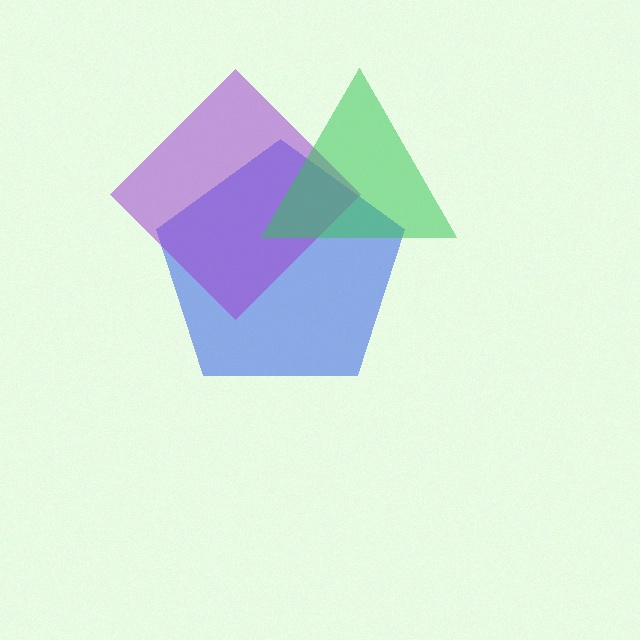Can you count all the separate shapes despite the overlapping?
Yes, there are 3 separate shapes.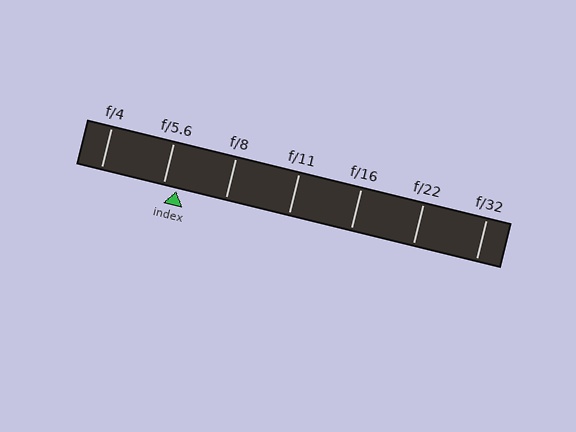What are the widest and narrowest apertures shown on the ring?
The widest aperture shown is f/4 and the narrowest is f/32.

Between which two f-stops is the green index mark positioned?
The index mark is between f/5.6 and f/8.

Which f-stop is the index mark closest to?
The index mark is closest to f/5.6.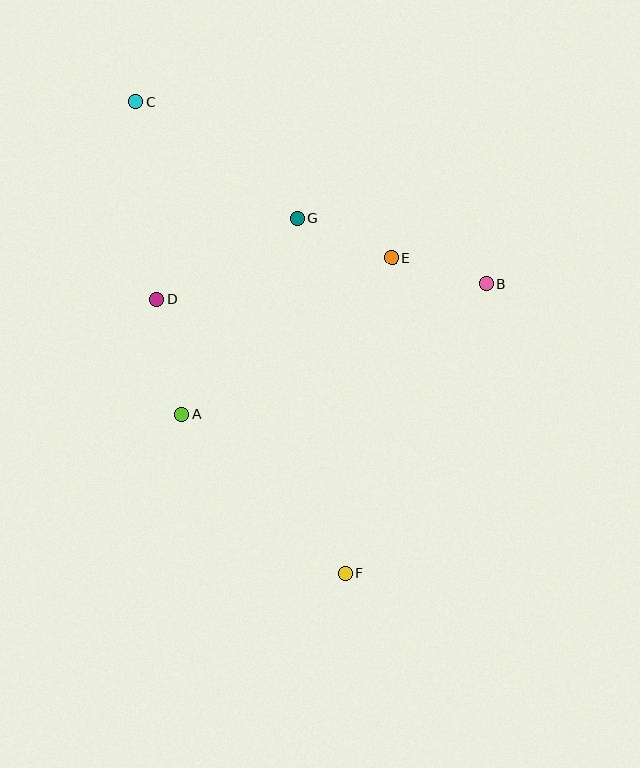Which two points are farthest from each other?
Points C and F are farthest from each other.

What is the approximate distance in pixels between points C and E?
The distance between C and E is approximately 300 pixels.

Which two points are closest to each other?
Points B and E are closest to each other.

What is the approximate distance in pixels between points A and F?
The distance between A and F is approximately 228 pixels.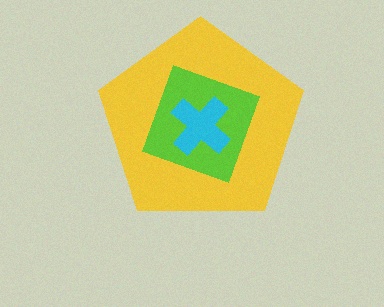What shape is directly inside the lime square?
The cyan cross.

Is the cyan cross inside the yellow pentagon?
Yes.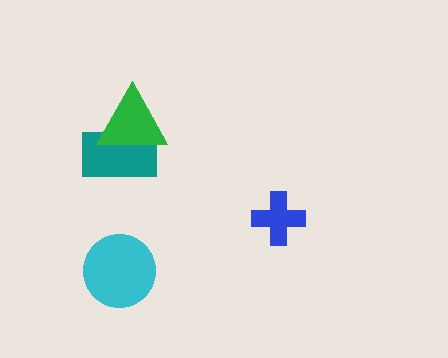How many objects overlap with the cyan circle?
0 objects overlap with the cyan circle.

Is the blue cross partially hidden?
No, no other shape covers it.